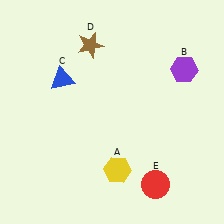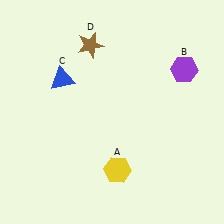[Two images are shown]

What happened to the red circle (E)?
The red circle (E) was removed in Image 2. It was in the bottom-right area of Image 1.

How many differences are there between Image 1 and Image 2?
There is 1 difference between the two images.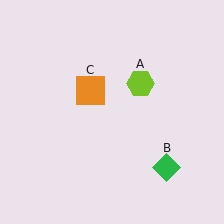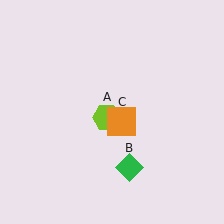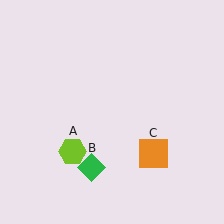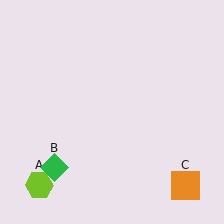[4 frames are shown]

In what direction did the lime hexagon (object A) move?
The lime hexagon (object A) moved down and to the left.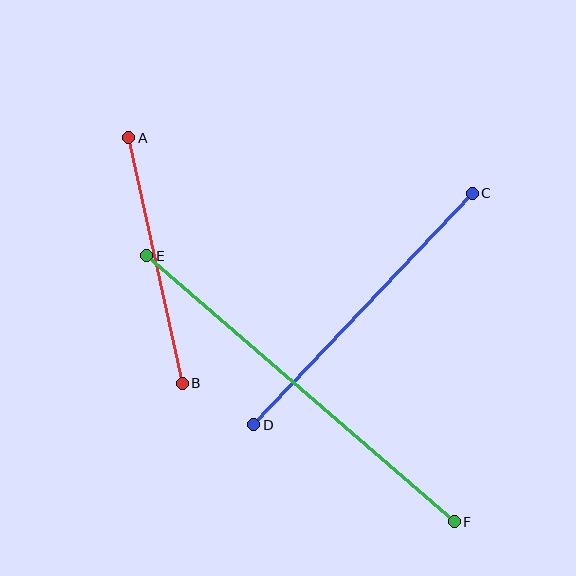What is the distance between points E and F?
The distance is approximately 406 pixels.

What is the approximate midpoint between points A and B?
The midpoint is at approximately (155, 260) pixels.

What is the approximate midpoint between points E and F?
The midpoint is at approximately (300, 389) pixels.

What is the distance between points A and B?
The distance is approximately 251 pixels.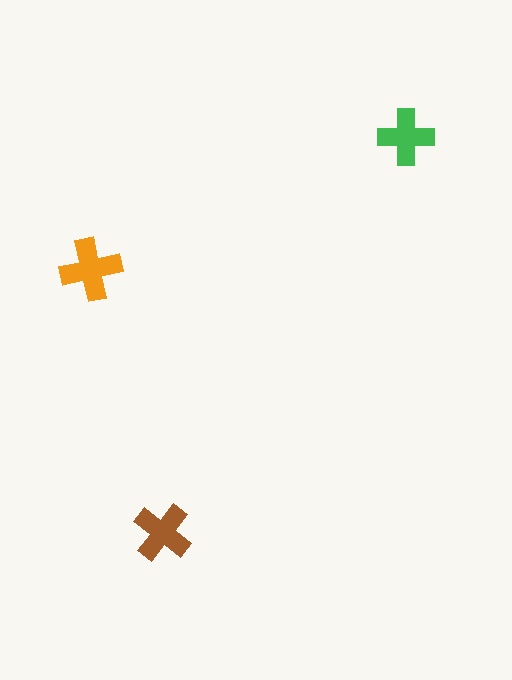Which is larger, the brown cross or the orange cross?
The orange one.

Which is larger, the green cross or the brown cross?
The brown one.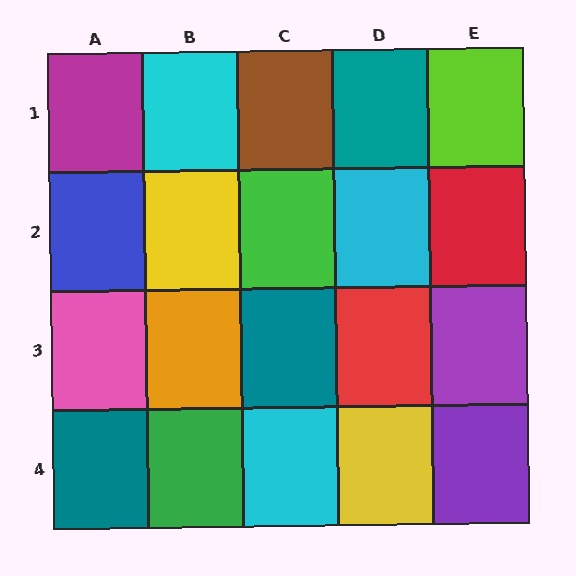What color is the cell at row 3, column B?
Orange.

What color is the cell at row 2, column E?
Red.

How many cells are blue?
1 cell is blue.